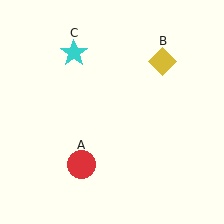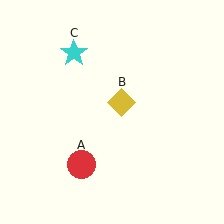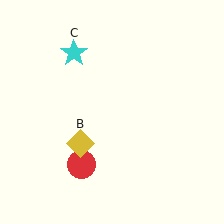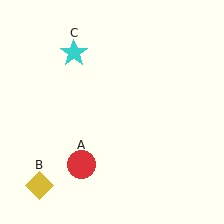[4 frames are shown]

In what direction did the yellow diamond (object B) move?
The yellow diamond (object B) moved down and to the left.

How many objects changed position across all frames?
1 object changed position: yellow diamond (object B).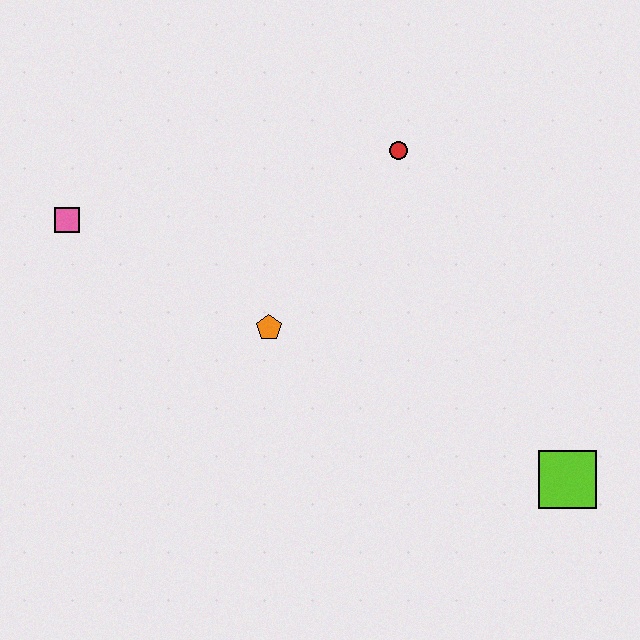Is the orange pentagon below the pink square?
Yes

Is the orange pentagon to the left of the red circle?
Yes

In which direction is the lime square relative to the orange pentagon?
The lime square is to the right of the orange pentagon.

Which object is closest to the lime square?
The orange pentagon is closest to the lime square.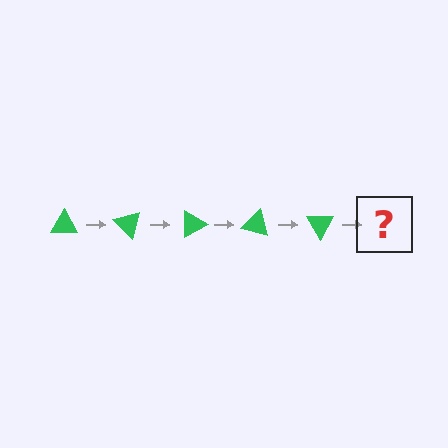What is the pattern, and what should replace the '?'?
The pattern is that the triangle rotates 45 degrees each step. The '?' should be a green triangle rotated 225 degrees.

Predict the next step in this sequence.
The next step is a green triangle rotated 225 degrees.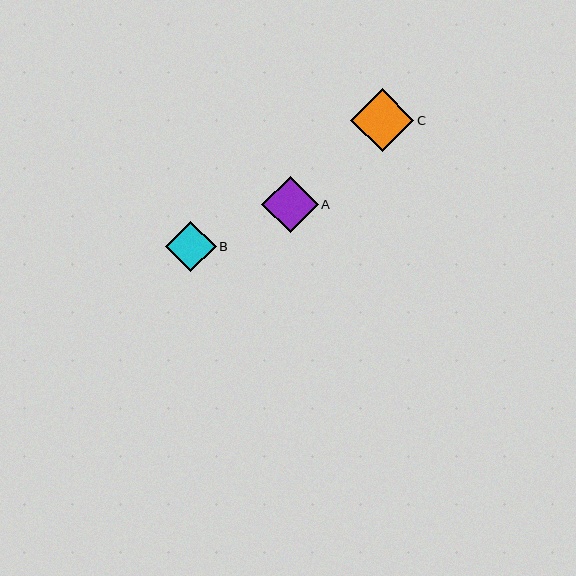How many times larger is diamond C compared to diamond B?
Diamond C is approximately 1.3 times the size of diamond B.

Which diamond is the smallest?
Diamond B is the smallest with a size of approximately 50 pixels.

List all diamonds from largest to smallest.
From largest to smallest: C, A, B.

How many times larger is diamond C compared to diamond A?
Diamond C is approximately 1.1 times the size of diamond A.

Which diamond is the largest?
Diamond C is the largest with a size of approximately 63 pixels.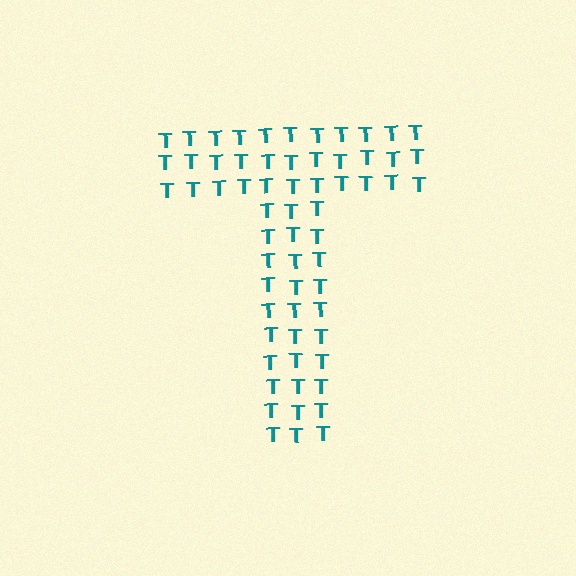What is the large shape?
The large shape is the letter T.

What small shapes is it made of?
It is made of small letter T's.